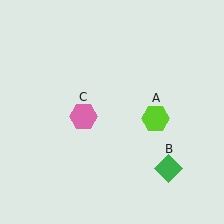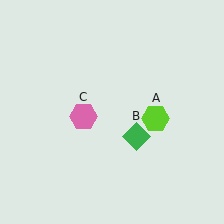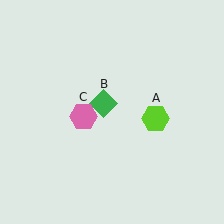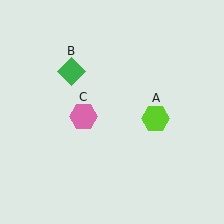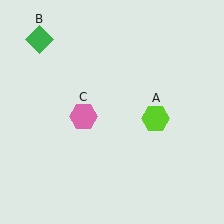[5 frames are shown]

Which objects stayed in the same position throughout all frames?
Lime hexagon (object A) and pink hexagon (object C) remained stationary.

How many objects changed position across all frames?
1 object changed position: green diamond (object B).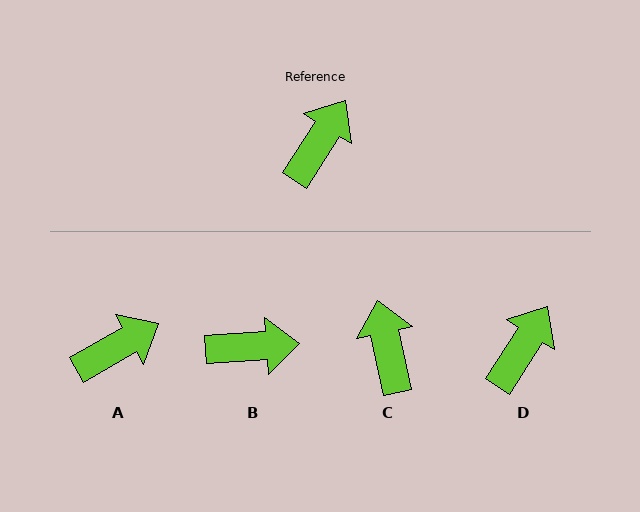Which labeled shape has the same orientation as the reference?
D.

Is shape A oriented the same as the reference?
No, it is off by about 28 degrees.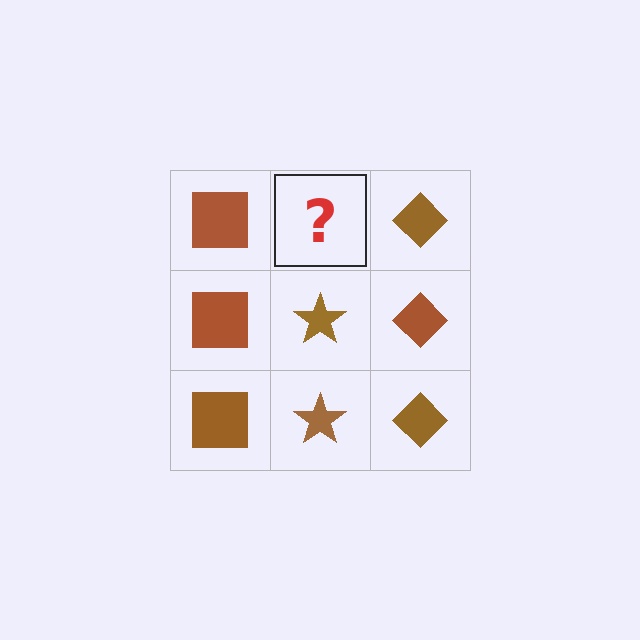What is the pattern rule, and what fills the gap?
The rule is that each column has a consistent shape. The gap should be filled with a brown star.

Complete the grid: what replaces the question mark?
The question mark should be replaced with a brown star.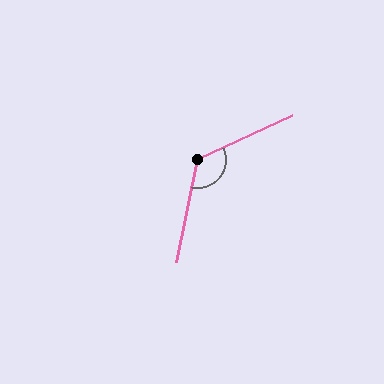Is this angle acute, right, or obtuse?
It is obtuse.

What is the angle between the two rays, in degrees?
Approximately 127 degrees.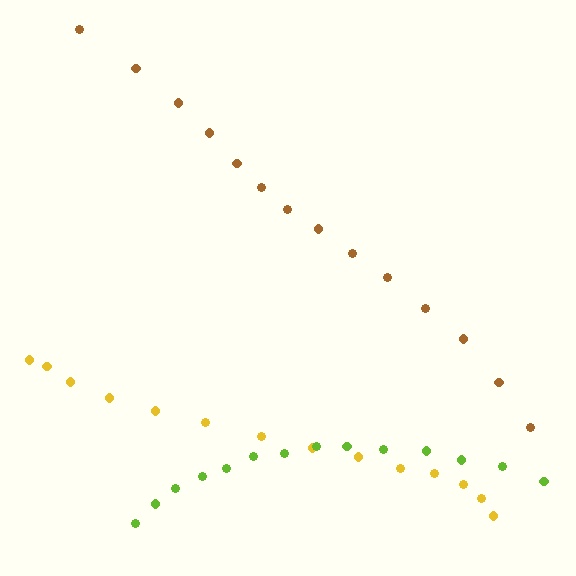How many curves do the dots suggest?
There are 3 distinct paths.